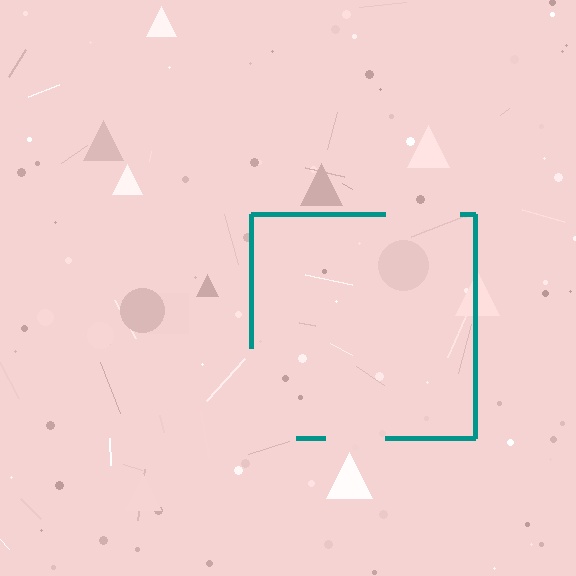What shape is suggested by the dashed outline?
The dashed outline suggests a square.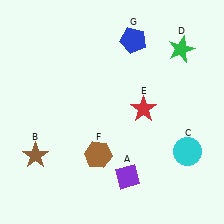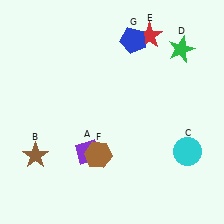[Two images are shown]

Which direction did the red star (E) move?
The red star (E) moved up.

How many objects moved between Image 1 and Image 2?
2 objects moved between the two images.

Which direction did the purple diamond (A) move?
The purple diamond (A) moved left.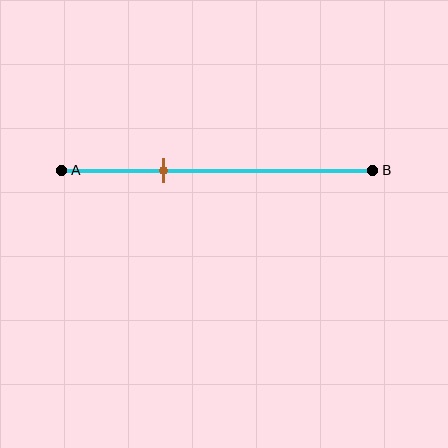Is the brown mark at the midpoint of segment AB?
No, the mark is at about 35% from A, not at the 50% midpoint.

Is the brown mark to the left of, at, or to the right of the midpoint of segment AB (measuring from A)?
The brown mark is to the left of the midpoint of segment AB.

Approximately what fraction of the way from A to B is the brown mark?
The brown mark is approximately 35% of the way from A to B.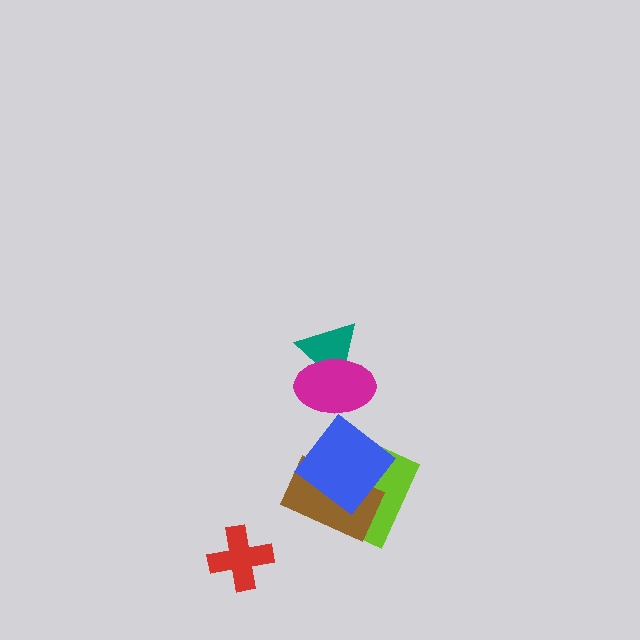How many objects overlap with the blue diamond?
2 objects overlap with the blue diamond.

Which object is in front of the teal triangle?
The magenta ellipse is in front of the teal triangle.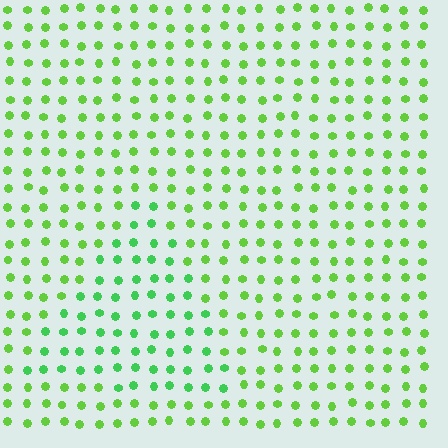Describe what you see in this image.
The image is filled with small lime elements in a uniform arrangement. A triangle-shaped region is visible where the elements are tinted to a slightly different hue, forming a subtle color boundary.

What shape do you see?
I see a triangle.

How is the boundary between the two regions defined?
The boundary is defined purely by a slight shift in hue (about 26 degrees). Spacing, size, and orientation are identical on both sides.